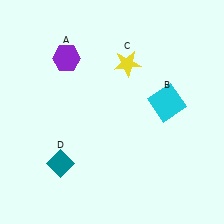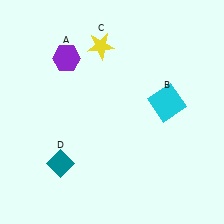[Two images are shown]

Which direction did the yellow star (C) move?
The yellow star (C) moved left.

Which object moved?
The yellow star (C) moved left.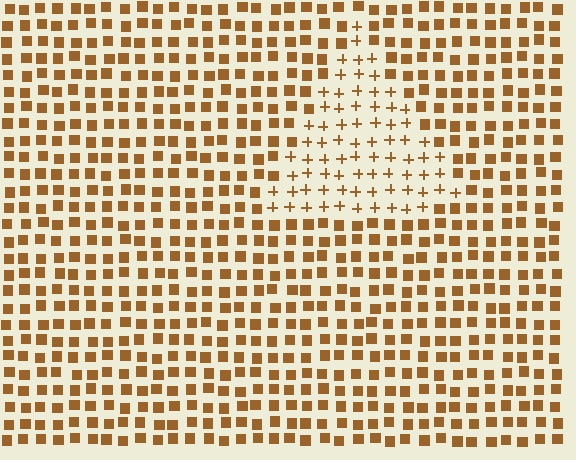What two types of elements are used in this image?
The image uses plus signs inside the triangle region and squares outside it.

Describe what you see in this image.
The image is filled with small brown elements arranged in a uniform grid. A triangle-shaped region contains plus signs, while the surrounding area contains squares. The boundary is defined purely by the change in element shape.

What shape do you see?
I see a triangle.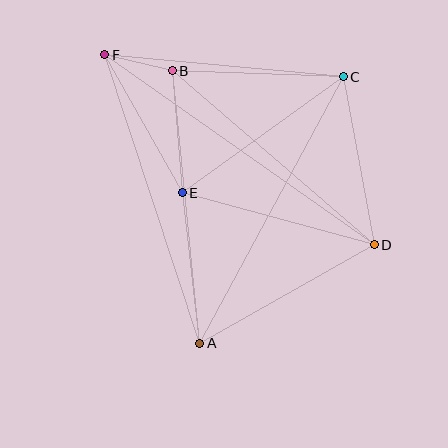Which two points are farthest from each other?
Points D and F are farthest from each other.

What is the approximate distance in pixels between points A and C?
The distance between A and C is approximately 303 pixels.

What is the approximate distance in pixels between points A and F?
The distance between A and F is approximately 304 pixels.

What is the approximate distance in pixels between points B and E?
The distance between B and E is approximately 122 pixels.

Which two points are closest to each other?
Points B and F are closest to each other.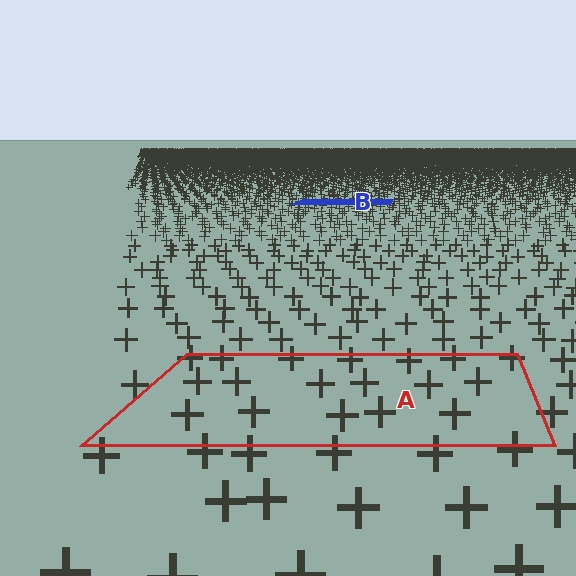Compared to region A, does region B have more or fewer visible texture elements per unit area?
Region B has more texture elements per unit area — they are packed more densely because it is farther away.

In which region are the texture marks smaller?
The texture marks are smaller in region B, because it is farther away.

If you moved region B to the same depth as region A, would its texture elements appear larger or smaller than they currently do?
They would appear larger. At a closer depth, the same texture elements are projected at a bigger on-screen size.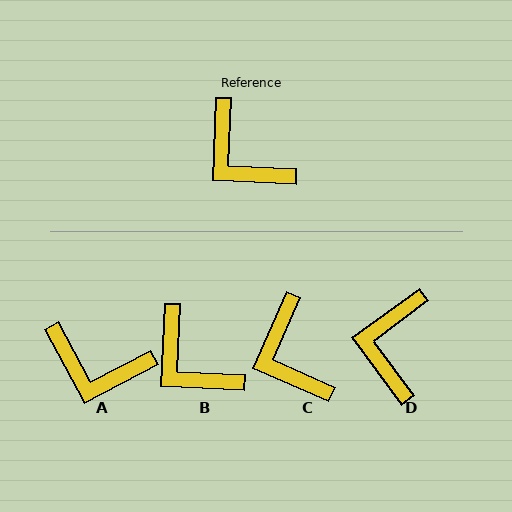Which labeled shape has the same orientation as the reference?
B.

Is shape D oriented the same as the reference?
No, it is off by about 51 degrees.